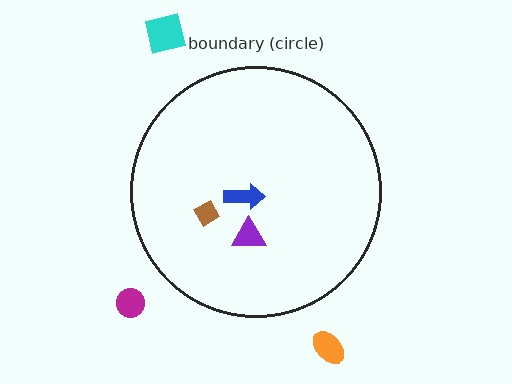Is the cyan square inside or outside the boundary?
Outside.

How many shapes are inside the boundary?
3 inside, 3 outside.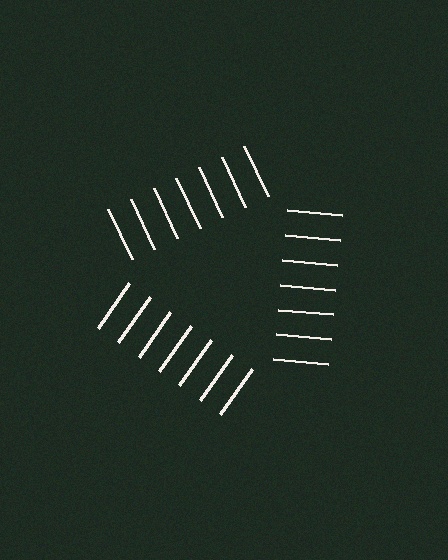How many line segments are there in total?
21 — 7 along each of the 3 edges.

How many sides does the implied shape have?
3 sides — the line-ends trace a triangle.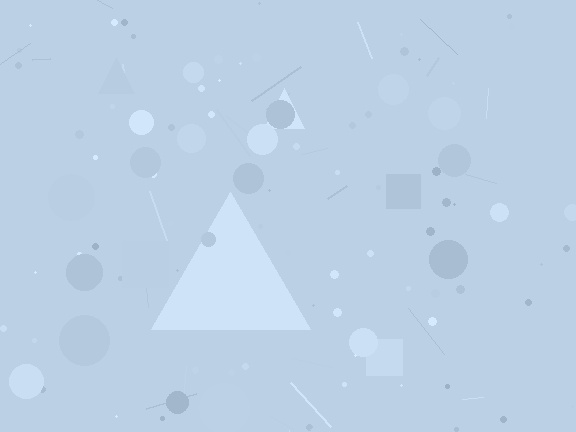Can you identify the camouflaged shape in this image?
The camouflaged shape is a triangle.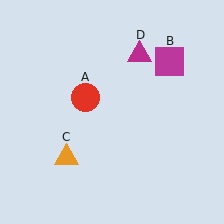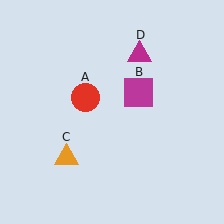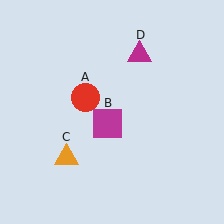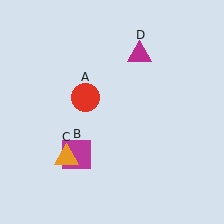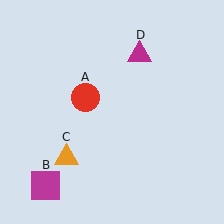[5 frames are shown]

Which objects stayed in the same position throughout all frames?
Red circle (object A) and orange triangle (object C) and magenta triangle (object D) remained stationary.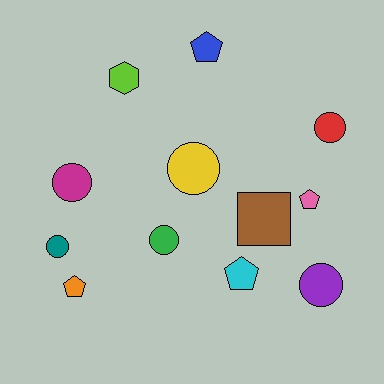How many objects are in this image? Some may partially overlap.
There are 12 objects.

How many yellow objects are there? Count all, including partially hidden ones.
There is 1 yellow object.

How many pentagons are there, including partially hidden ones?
There are 4 pentagons.